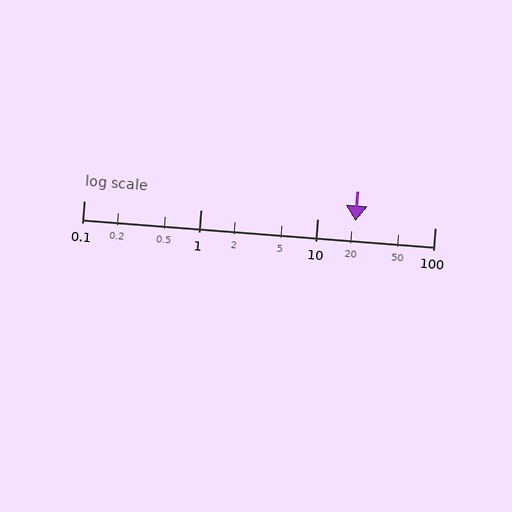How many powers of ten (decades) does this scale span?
The scale spans 3 decades, from 0.1 to 100.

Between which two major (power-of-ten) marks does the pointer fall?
The pointer is between 10 and 100.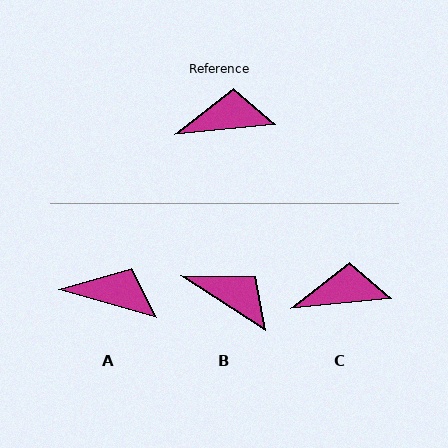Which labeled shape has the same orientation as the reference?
C.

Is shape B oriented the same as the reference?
No, it is off by about 39 degrees.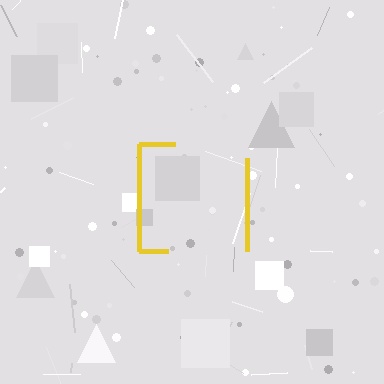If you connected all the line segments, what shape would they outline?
They would outline a square.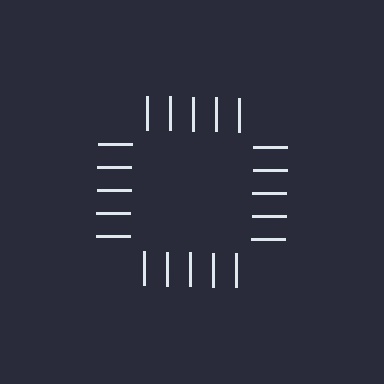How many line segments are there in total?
20 — 5 along each of the 4 edges.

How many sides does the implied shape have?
4 sides — the line-ends trace a square.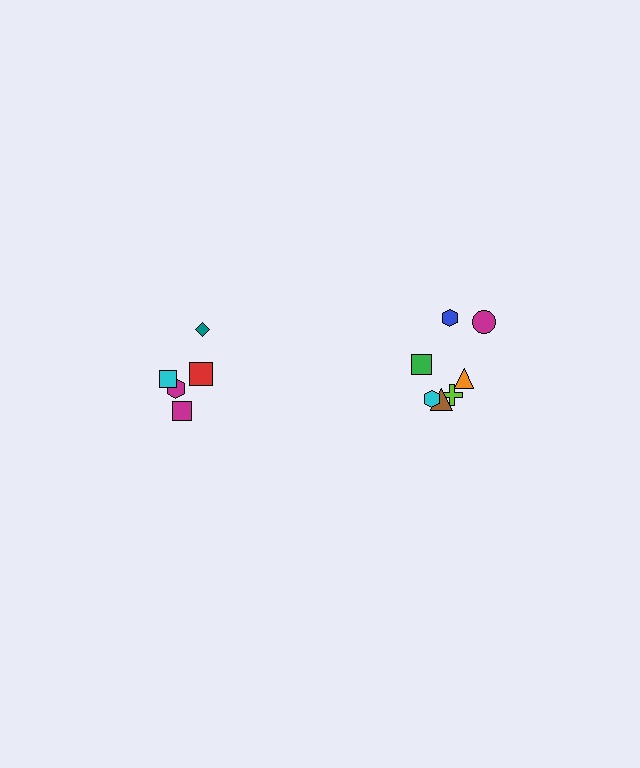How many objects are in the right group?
There are 7 objects.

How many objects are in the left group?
There are 5 objects.